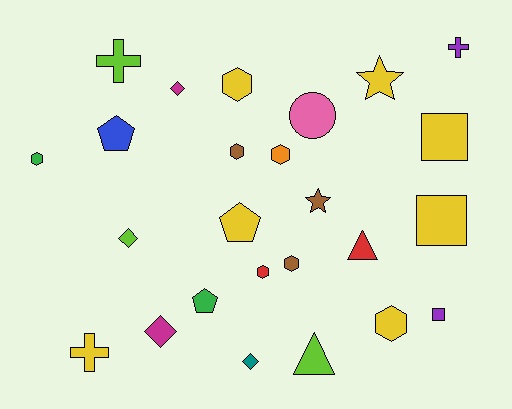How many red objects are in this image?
There are 2 red objects.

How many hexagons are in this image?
There are 7 hexagons.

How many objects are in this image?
There are 25 objects.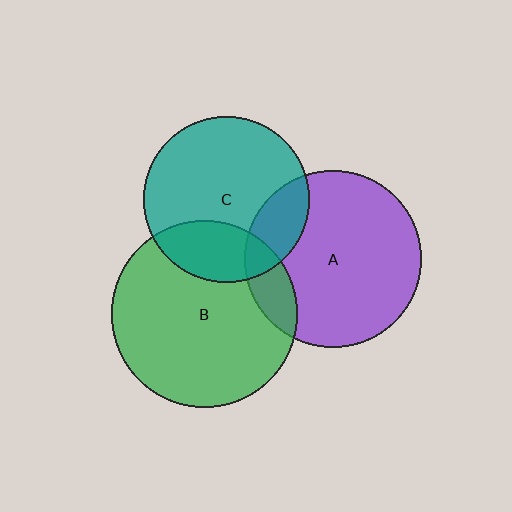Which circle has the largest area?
Circle B (green).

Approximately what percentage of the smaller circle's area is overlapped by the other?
Approximately 15%.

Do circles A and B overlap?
Yes.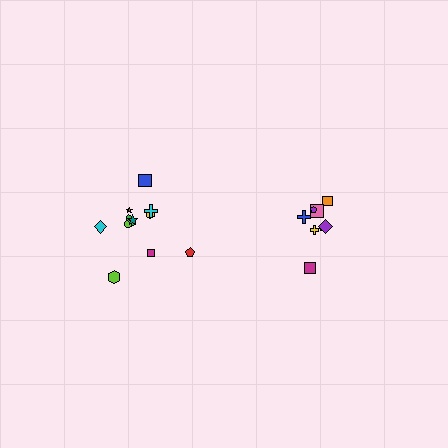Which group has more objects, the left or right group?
The left group.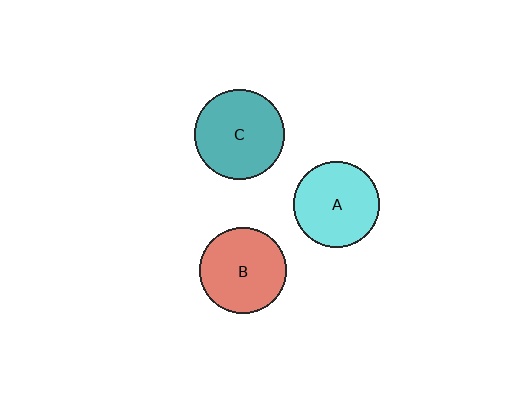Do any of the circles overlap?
No, none of the circles overlap.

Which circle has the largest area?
Circle C (teal).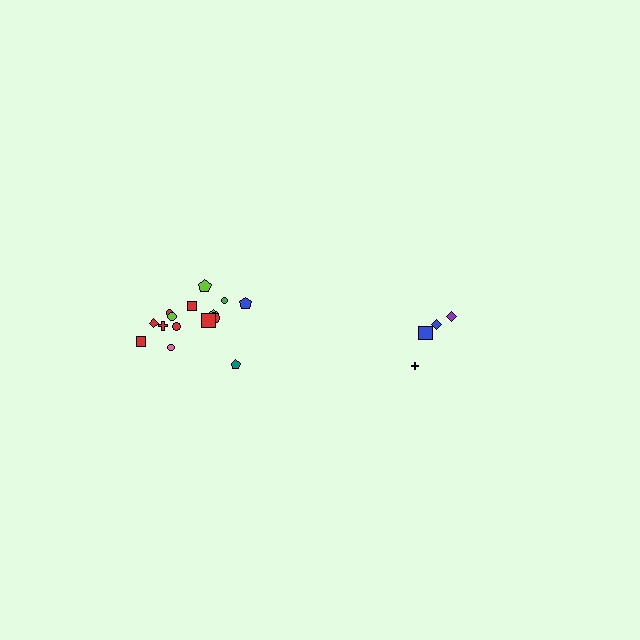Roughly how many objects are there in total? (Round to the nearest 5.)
Roughly 20 objects in total.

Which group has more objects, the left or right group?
The left group.